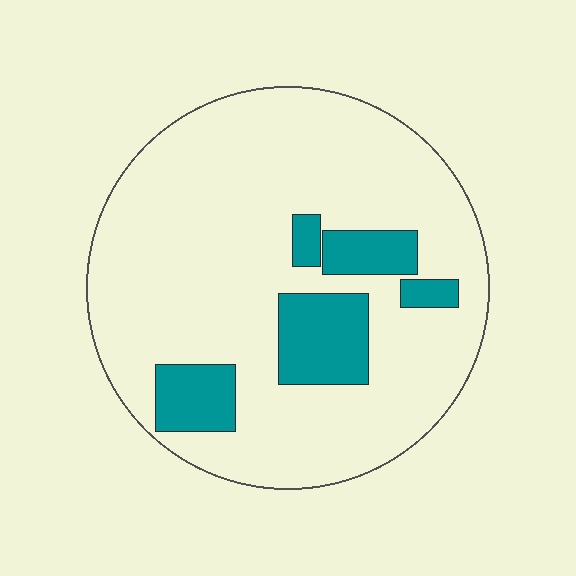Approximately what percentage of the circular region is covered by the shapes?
Approximately 15%.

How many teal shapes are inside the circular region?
5.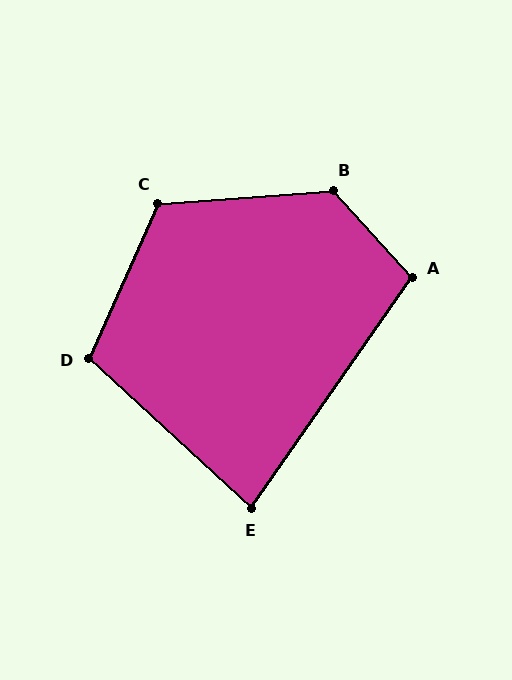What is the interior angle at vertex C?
Approximately 118 degrees (obtuse).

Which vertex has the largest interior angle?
B, at approximately 128 degrees.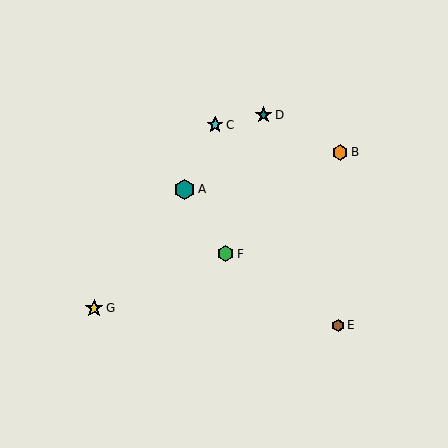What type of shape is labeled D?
Shape D is a teal star.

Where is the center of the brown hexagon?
The center of the brown hexagon is at (338, 325).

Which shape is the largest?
The teal hexagon (labeled A) is the largest.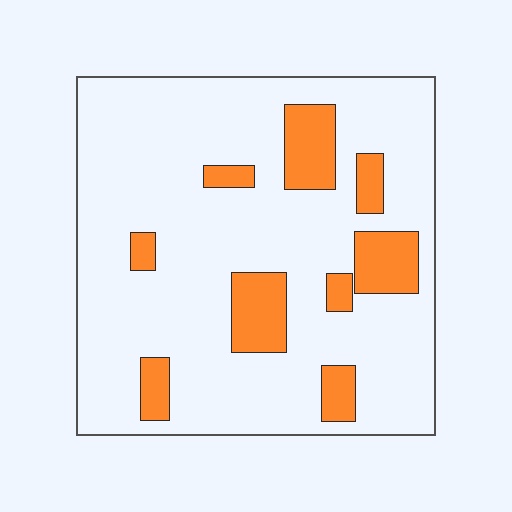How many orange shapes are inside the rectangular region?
9.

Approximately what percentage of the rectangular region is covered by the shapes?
Approximately 15%.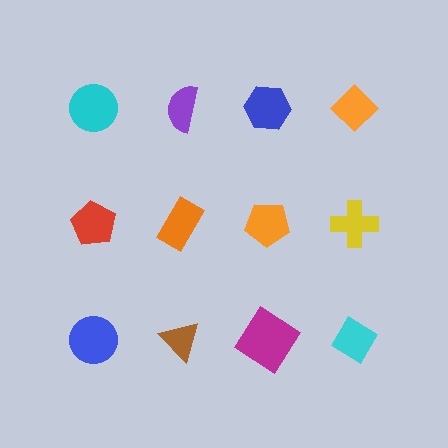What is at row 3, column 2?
A brown triangle.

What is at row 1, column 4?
An orange diamond.